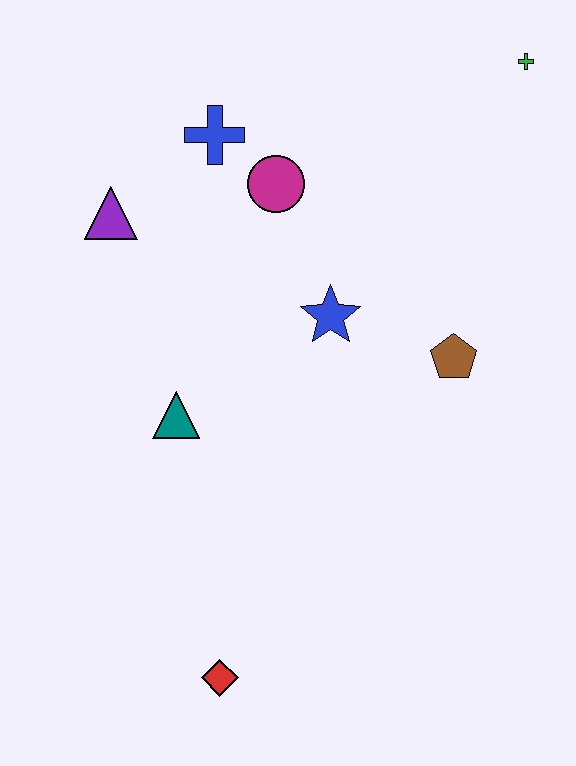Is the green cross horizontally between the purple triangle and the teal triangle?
No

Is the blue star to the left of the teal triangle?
No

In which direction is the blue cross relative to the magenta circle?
The blue cross is to the left of the magenta circle.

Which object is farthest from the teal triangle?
The green cross is farthest from the teal triangle.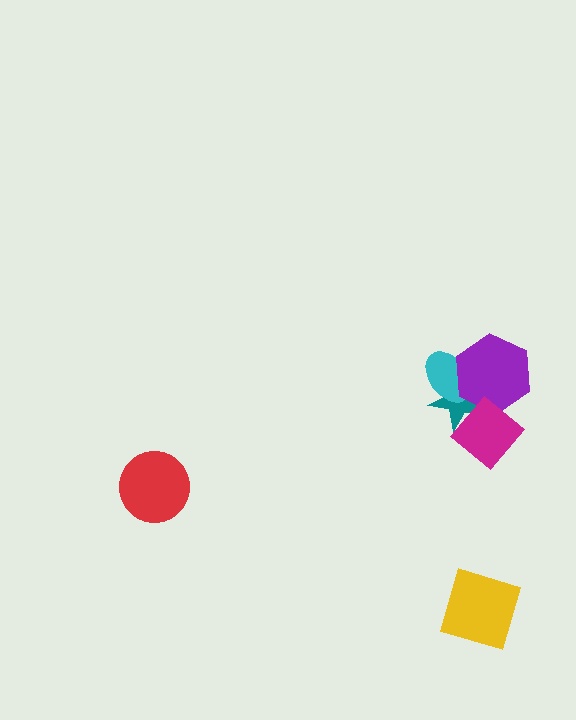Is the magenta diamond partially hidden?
No, no other shape covers it.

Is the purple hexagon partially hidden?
Yes, it is partially covered by another shape.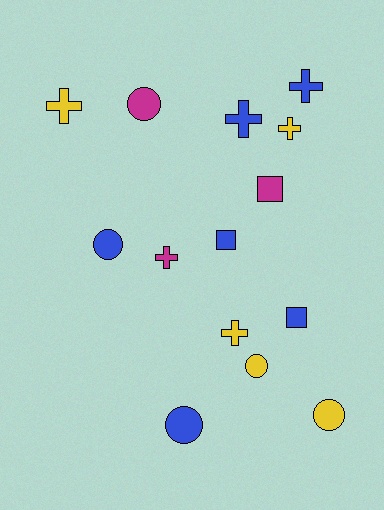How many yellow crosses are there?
There are 3 yellow crosses.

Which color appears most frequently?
Blue, with 6 objects.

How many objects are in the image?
There are 14 objects.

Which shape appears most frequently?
Cross, with 6 objects.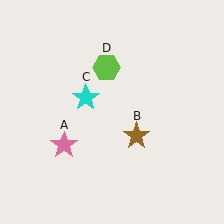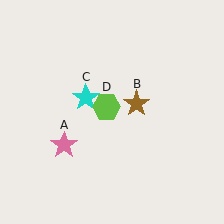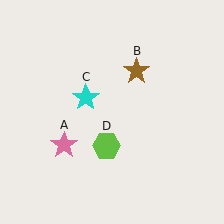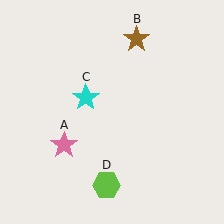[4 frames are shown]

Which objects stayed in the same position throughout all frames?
Pink star (object A) and cyan star (object C) remained stationary.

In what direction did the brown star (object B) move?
The brown star (object B) moved up.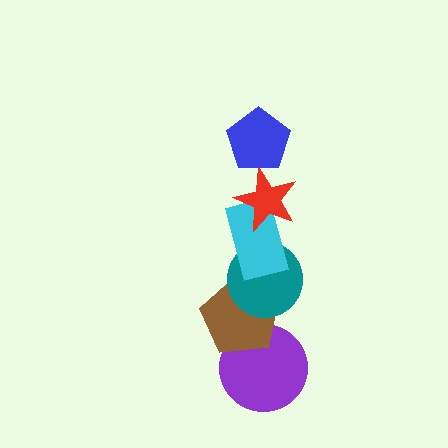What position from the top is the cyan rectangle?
The cyan rectangle is 3rd from the top.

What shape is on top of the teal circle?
The cyan rectangle is on top of the teal circle.